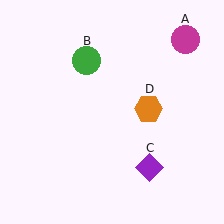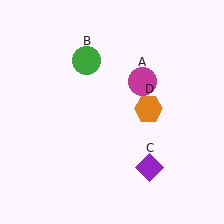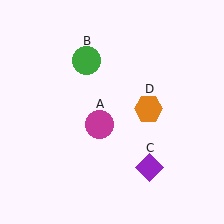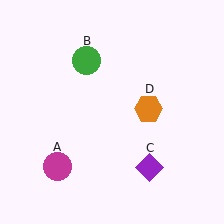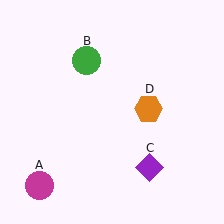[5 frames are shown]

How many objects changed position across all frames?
1 object changed position: magenta circle (object A).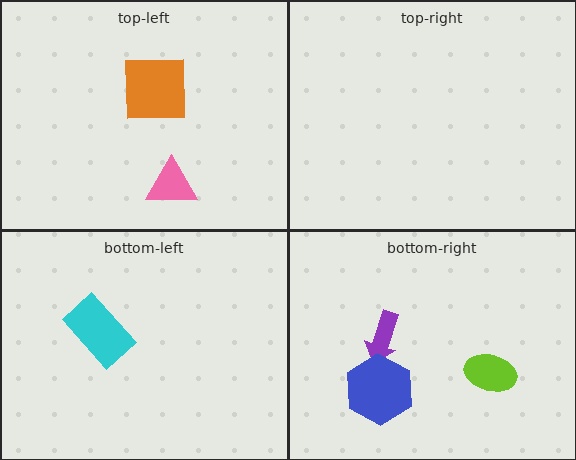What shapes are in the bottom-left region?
The cyan rectangle.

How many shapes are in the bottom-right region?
3.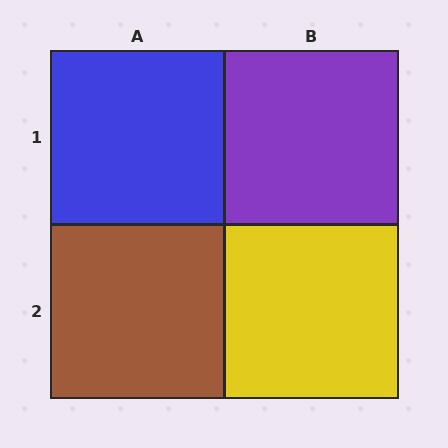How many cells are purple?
1 cell is purple.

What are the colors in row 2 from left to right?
Brown, yellow.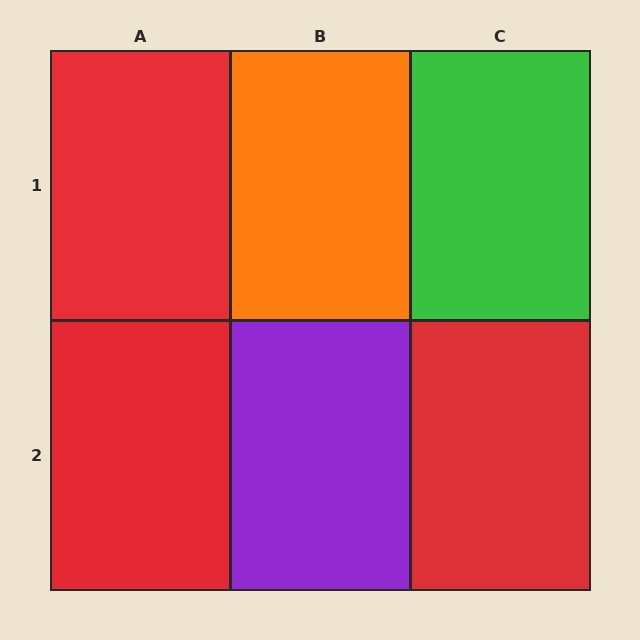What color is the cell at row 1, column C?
Green.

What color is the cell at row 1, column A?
Red.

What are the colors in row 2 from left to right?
Red, purple, red.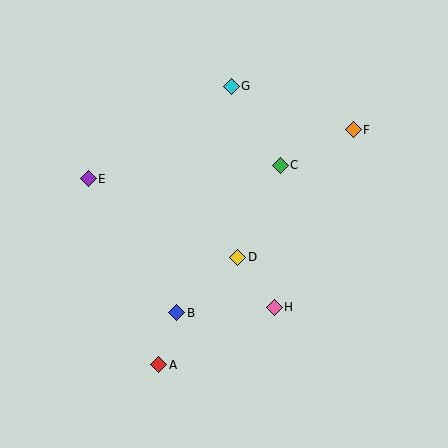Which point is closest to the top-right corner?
Point F is closest to the top-right corner.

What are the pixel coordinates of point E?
Point E is at (88, 179).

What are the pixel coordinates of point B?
Point B is at (177, 313).